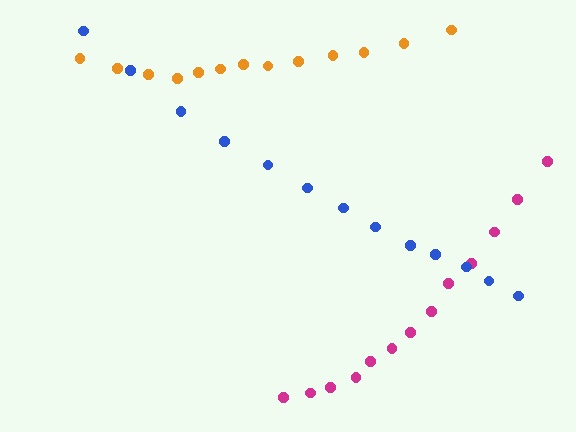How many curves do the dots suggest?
There are 3 distinct paths.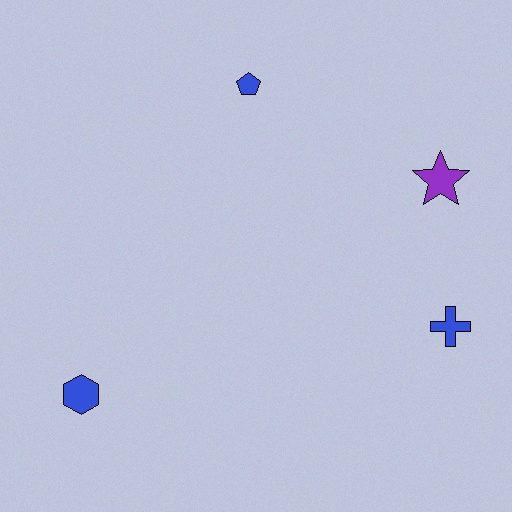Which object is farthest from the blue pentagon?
The blue hexagon is farthest from the blue pentagon.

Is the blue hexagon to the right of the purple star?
No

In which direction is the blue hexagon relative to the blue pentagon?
The blue hexagon is below the blue pentagon.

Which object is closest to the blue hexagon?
The blue pentagon is closest to the blue hexagon.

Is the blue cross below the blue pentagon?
Yes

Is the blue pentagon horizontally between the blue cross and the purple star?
No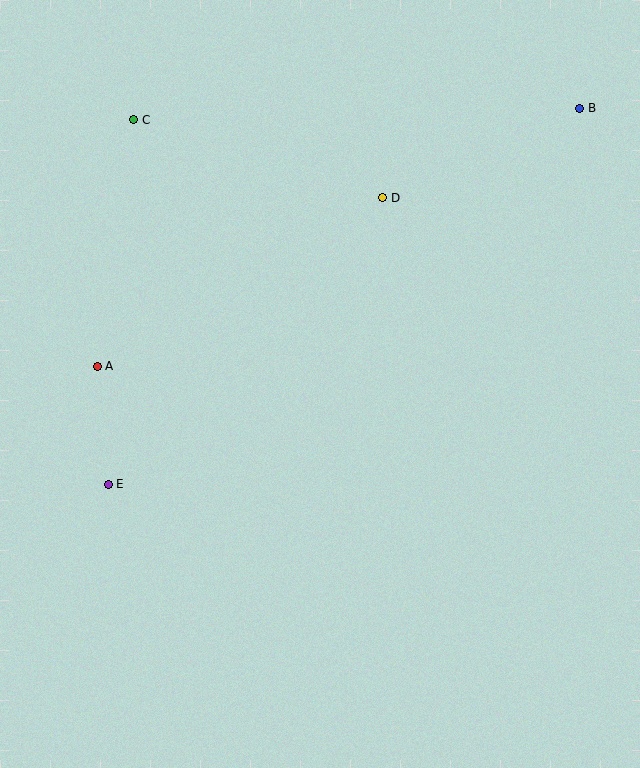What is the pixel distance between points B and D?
The distance between B and D is 216 pixels.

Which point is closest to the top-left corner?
Point C is closest to the top-left corner.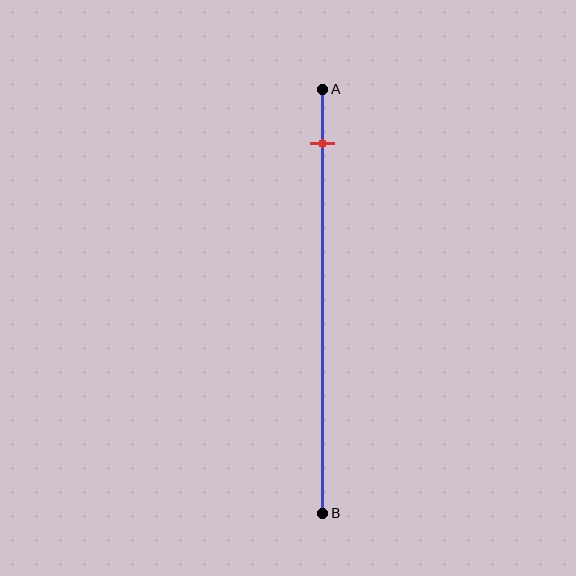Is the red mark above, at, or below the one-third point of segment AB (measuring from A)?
The red mark is above the one-third point of segment AB.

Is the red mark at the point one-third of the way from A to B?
No, the mark is at about 15% from A, not at the 33% one-third point.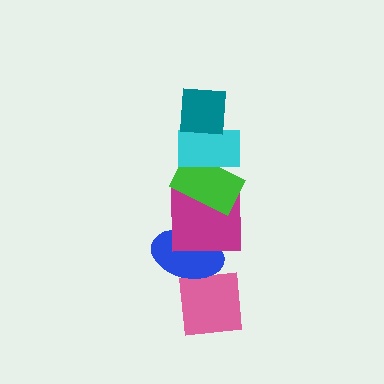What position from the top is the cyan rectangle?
The cyan rectangle is 2nd from the top.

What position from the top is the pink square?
The pink square is 6th from the top.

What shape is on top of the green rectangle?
The cyan rectangle is on top of the green rectangle.